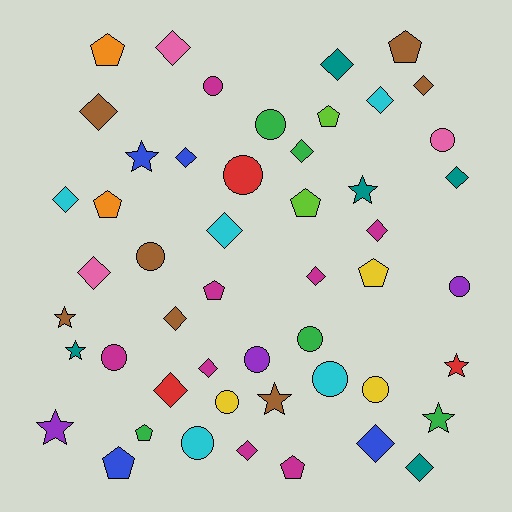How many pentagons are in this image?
There are 10 pentagons.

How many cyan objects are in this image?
There are 5 cyan objects.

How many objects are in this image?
There are 50 objects.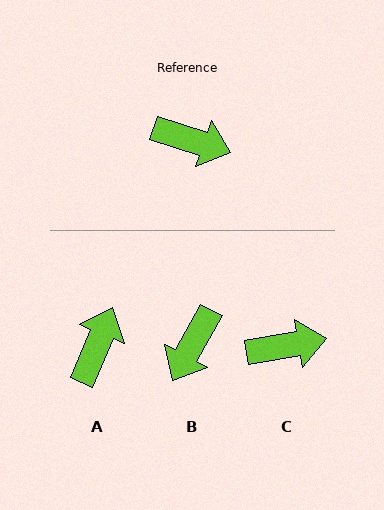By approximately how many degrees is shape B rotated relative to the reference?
Approximately 101 degrees clockwise.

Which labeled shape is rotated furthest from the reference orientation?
B, about 101 degrees away.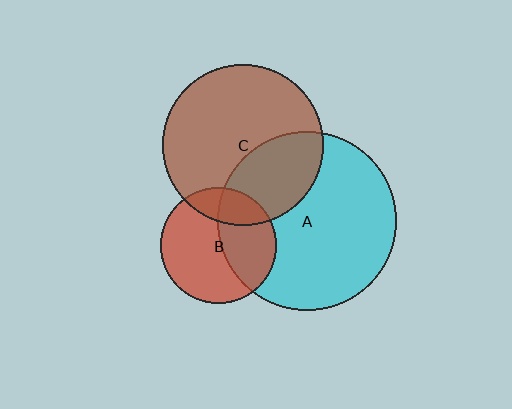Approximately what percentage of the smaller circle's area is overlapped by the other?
Approximately 20%.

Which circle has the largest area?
Circle A (cyan).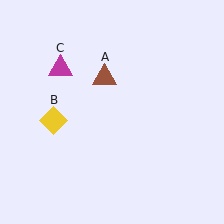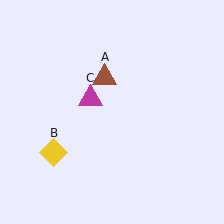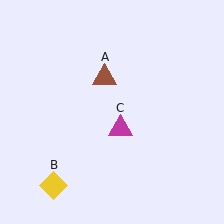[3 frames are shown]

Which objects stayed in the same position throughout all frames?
Brown triangle (object A) remained stationary.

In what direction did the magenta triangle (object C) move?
The magenta triangle (object C) moved down and to the right.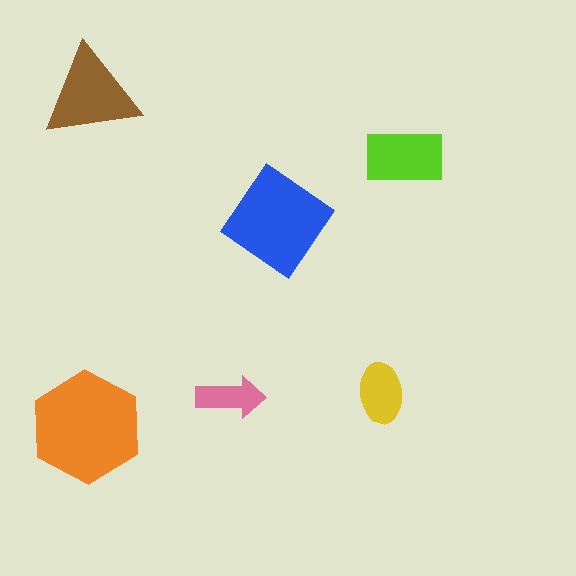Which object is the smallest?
The pink arrow.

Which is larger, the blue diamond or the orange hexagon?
The orange hexagon.